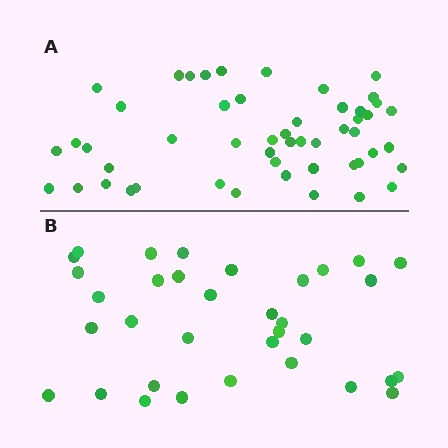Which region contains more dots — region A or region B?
Region A (the top region) has more dots.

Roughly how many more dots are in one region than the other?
Region A has approximately 15 more dots than region B.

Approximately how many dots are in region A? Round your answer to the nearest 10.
About 50 dots. (The exact count is 51, which rounds to 50.)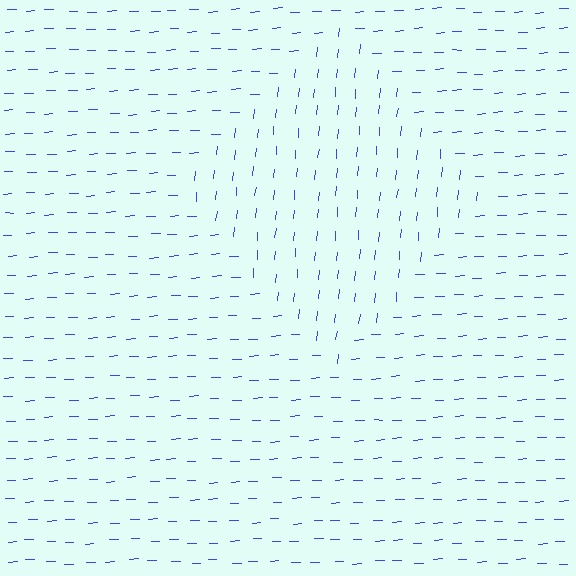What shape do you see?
I see a diamond.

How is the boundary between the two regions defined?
The boundary is defined purely by a change in line orientation (approximately 81 degrees difference). All lines are the same color and thickness.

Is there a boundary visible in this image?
Yes, there is a texture boundary formed by a change in line orientation.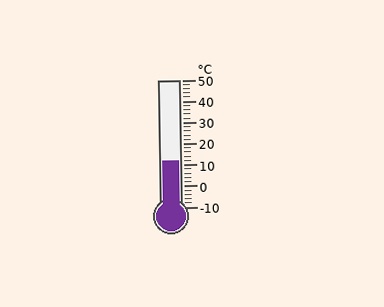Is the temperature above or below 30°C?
The temperature is below 30°C.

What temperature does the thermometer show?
The thermometer shows approximately 12°C.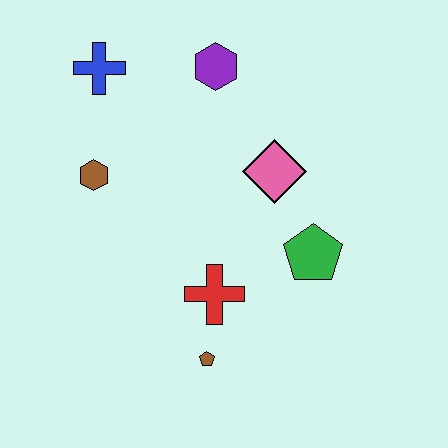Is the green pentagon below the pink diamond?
Yes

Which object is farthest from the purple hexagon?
The brown pentagon is farthest from the purple hexagon.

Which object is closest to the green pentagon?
The pink diamond is closest to the green pentagon.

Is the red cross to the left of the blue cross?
No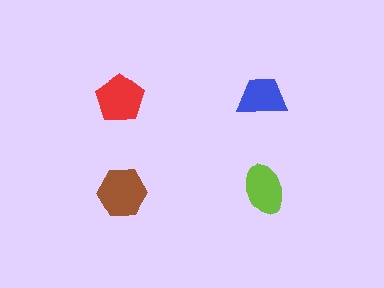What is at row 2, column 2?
A lime ellipse.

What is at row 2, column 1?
A brown hexagon.